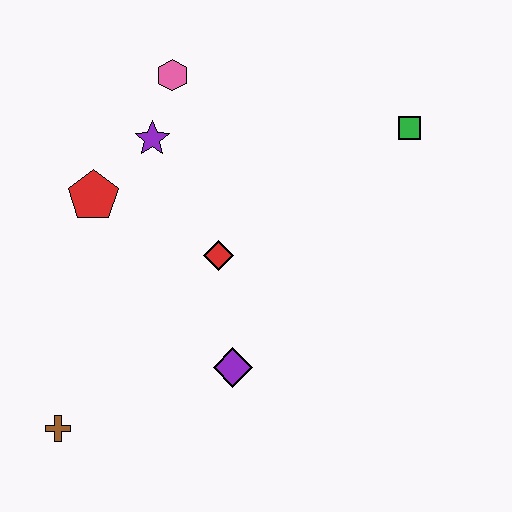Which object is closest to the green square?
The red diamond is closest to the green square.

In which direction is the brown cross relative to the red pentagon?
The brown cross is below the red pentagon.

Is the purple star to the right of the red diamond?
No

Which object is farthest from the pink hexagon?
The brown cross is farthest from the pink hexagon.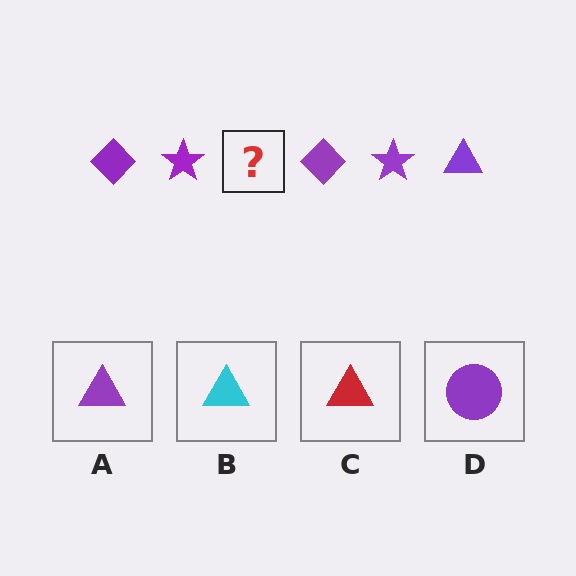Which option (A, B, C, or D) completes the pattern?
A.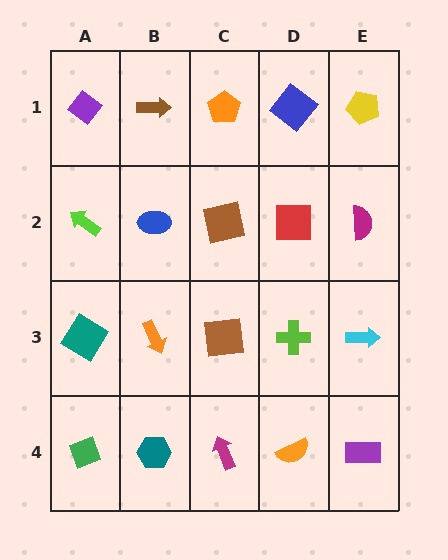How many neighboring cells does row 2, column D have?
4.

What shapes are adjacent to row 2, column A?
A purple diamond (row 1, column A), a teal diamond (row 3, column A), a blue ellipse (row 2, column B).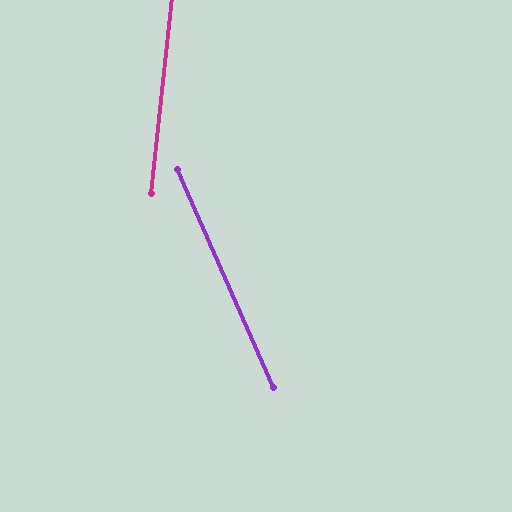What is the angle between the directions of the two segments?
Approximately 30 degrees.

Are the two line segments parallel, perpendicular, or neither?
Neither parallel nor perpendicular — they differ by about 30°.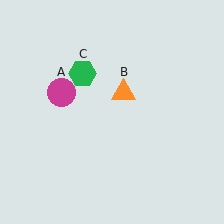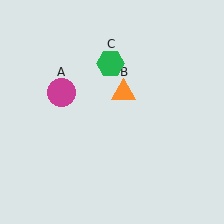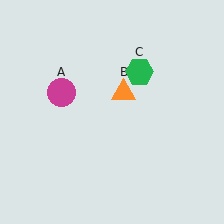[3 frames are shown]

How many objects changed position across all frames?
1 object changed position: green hexagon (object C).